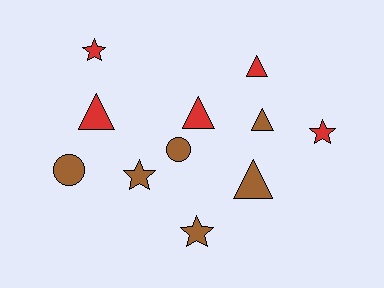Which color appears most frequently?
Brown, with 6 objects.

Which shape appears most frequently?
Triangle, with 5 objects.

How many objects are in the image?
There are 11 objects.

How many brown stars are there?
There are 2 brown stars.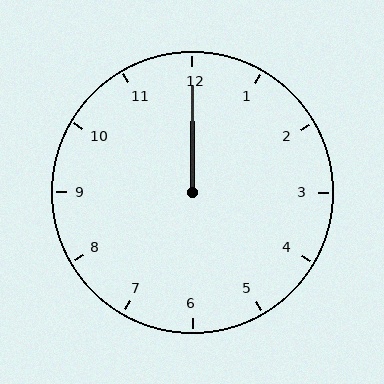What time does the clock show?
12:00.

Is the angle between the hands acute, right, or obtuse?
It is acute.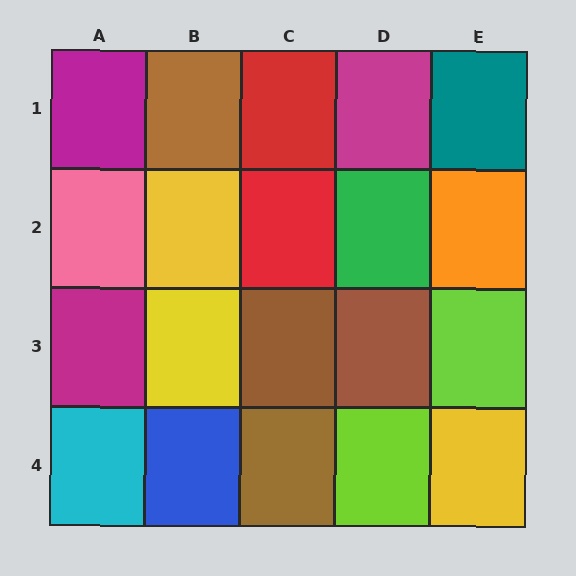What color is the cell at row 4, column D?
Lime.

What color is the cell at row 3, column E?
Lime.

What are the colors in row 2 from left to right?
Pink, yellow, red, green, orange.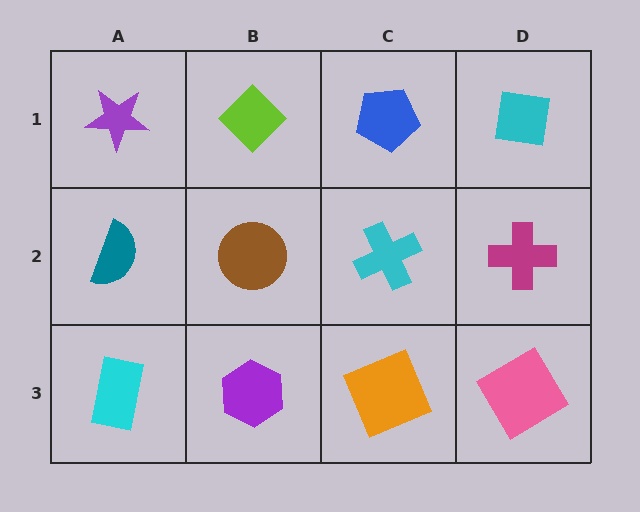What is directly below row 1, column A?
A teal semicircle.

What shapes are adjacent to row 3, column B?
A brown circle (row 2, column B), a cyan rectangle (row 3, column A), an orange square (row 3, column C).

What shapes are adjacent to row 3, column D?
A magenta cross (row 2, column D), an orange square (row 3, column C).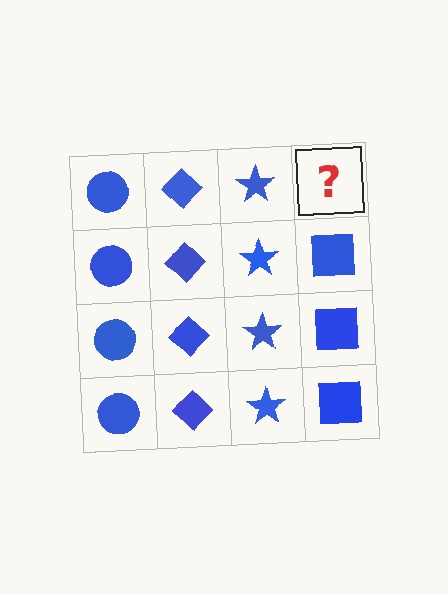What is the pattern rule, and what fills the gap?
The rule is that each column has a consistent shape. The gap should be filled with a blue square.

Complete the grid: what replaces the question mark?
The question mark should be replaced with a blue square.